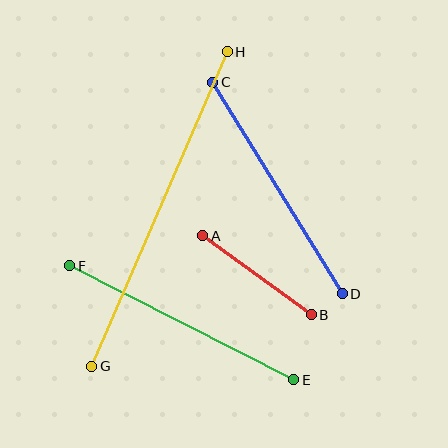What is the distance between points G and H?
The distance is approximately 342 pixels.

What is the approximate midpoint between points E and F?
The midpoint is at approximately (182, 323) pixels.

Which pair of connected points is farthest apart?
Points G and H are farthest apart.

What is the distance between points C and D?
The distance is approximately 248 pixels.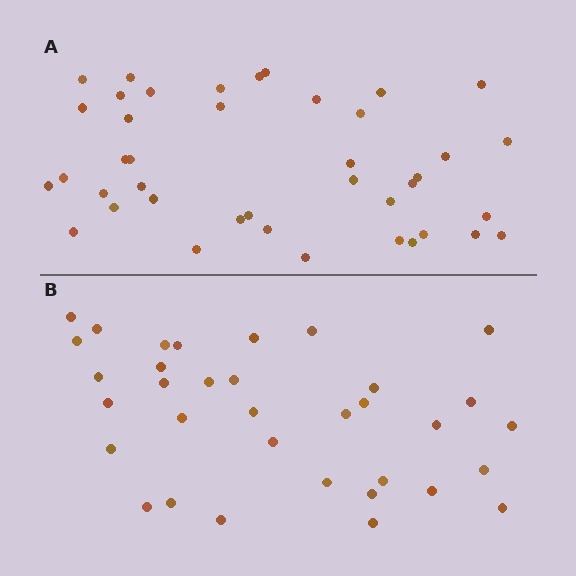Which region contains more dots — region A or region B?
Region A (the top region) has more dots.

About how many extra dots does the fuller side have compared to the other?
Region A has roughly 8 or so more dots than region B.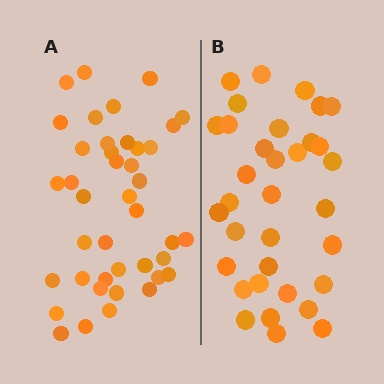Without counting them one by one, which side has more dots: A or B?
Region A (the left region) has more dots.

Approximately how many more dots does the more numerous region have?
Region A has roughly 8 or so more dots than region B.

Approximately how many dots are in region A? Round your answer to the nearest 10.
About 40 dots. (The exact count is 41, which rounds to 40.)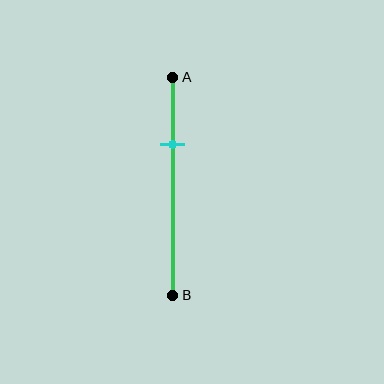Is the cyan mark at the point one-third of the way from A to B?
Yes, the mark is approximately at the one-third point.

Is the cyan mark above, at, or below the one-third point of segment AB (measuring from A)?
The cyan mark is approximately at the one-third point of segment AB.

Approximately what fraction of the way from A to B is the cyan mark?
The cyan mark is approximately 30% of the way from A to B.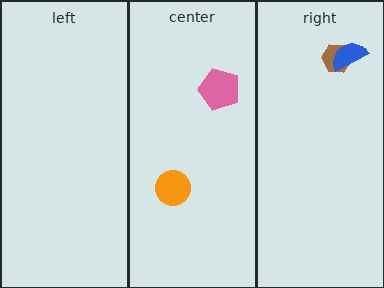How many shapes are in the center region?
2.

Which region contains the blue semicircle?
The right region.